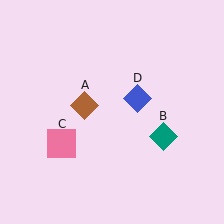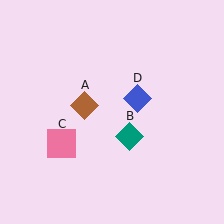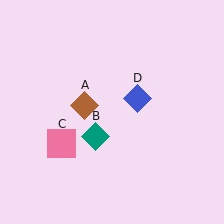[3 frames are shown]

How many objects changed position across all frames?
1 object changed position: teal diamond (object B).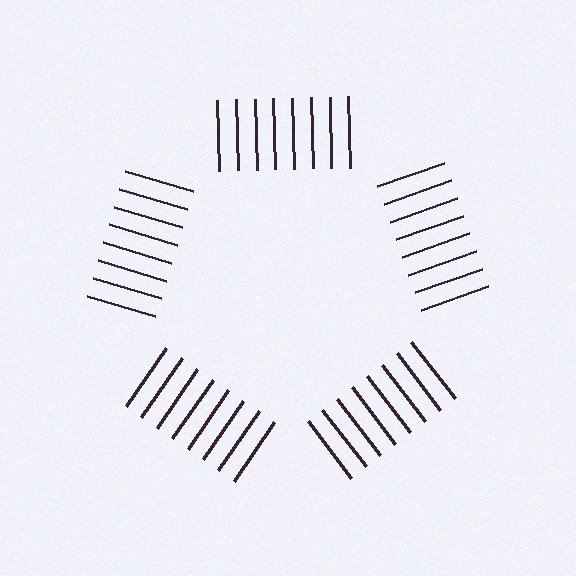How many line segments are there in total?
40 — 8 along each of the 5 edges.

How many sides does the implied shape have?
5 sides — the line-ends trace a pentagon.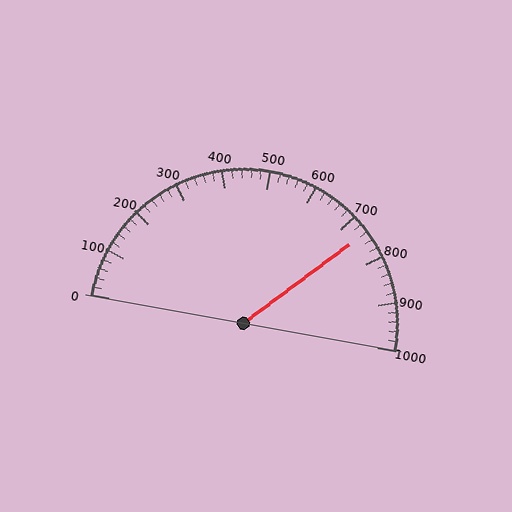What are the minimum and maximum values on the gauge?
The gauge ranges from 0 to 1000.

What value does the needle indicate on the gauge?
The needle indicates approximately 740.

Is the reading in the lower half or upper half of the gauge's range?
The reading is in the upper half of the range (0 to 1000).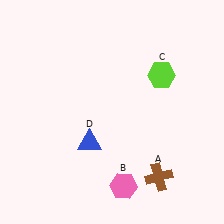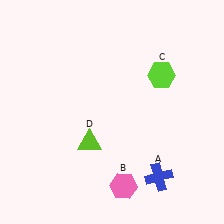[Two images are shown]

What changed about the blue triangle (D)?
In Image 1, D is blue. In Image 2, it changed to lime.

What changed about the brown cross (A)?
In Image 1, A is brown. In Image 2, it changed to blue.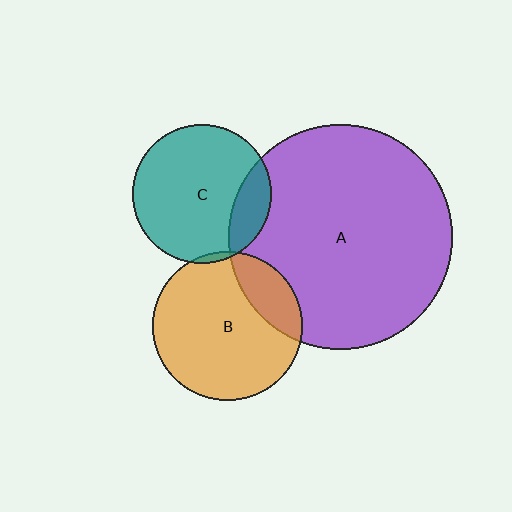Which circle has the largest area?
Circle A (purple).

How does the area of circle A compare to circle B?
Approximately 2.3 times.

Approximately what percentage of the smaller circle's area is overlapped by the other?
Approximately 15%.